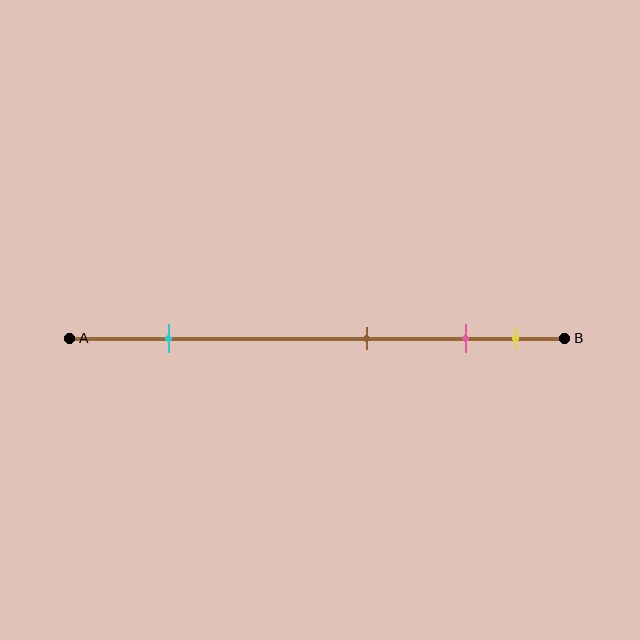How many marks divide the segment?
There are 4 marks dividing the segment.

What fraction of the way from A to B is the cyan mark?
The cyan mark is approximately 20% (0.2) of the way from A to B.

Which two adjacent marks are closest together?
The pink and yellow marks are the closest adjacent pair.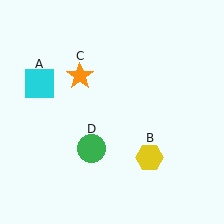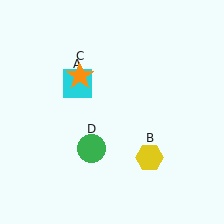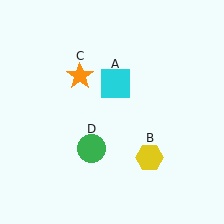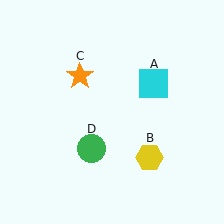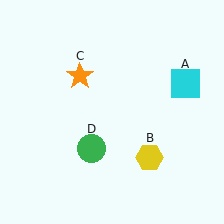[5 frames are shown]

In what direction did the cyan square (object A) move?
The cyan square (object A) moved right.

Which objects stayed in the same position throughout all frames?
Yellow hexagon (object B) and orange star (object C) and green circle (object D) remained stationary.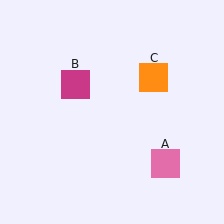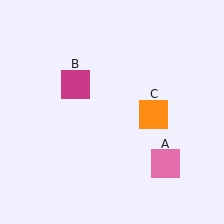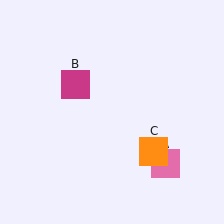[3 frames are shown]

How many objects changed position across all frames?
1 object changed position: orange square (object C).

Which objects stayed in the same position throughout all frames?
Pink square (object A) and magenta square (object B) remained stationary.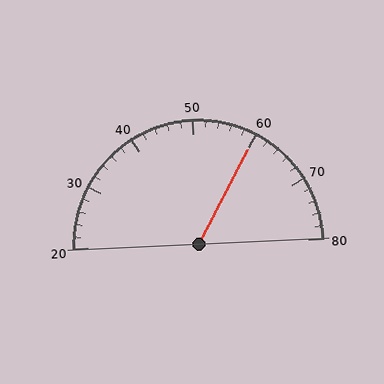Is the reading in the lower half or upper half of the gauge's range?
The reading is in the upper half of the range (20 to 80).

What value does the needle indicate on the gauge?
The needle indicates approximately 60.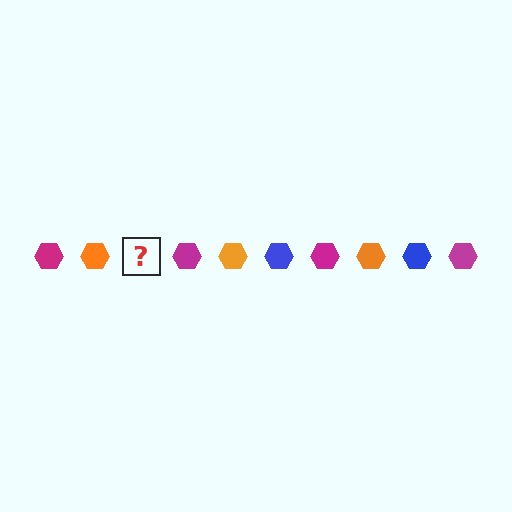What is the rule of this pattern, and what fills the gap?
The rule is that the pattern cycles through magenta, orange, blue hexagons. The gap should be filled with a blue hexagon.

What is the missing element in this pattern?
The missing element is a blue hexagon.